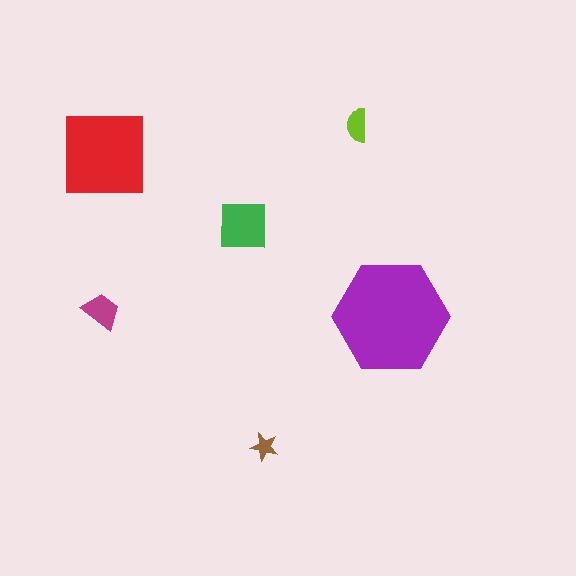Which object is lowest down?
The brown star is bottommost.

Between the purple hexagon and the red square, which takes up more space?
The purple hexagon.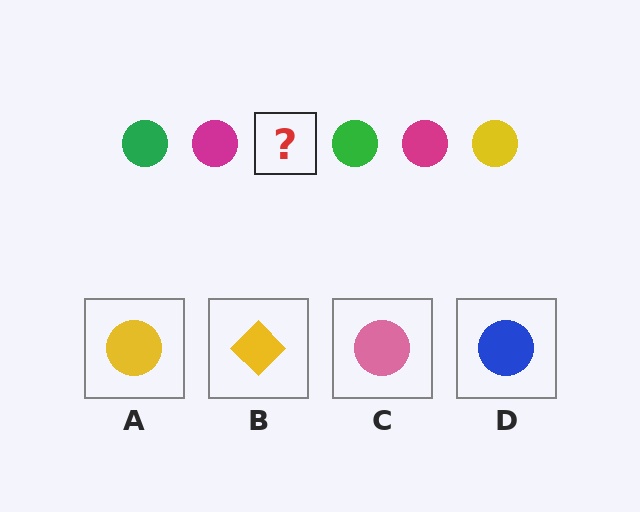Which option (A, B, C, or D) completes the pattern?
A.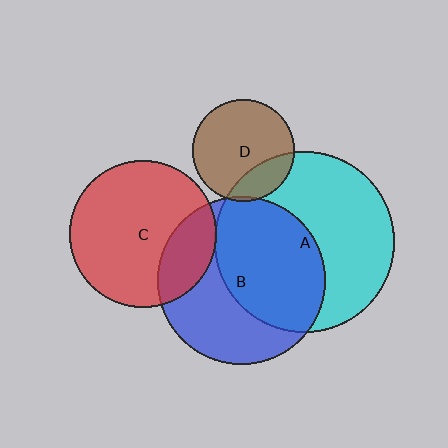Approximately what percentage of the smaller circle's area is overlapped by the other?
Approximately 5%.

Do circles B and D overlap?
Yes.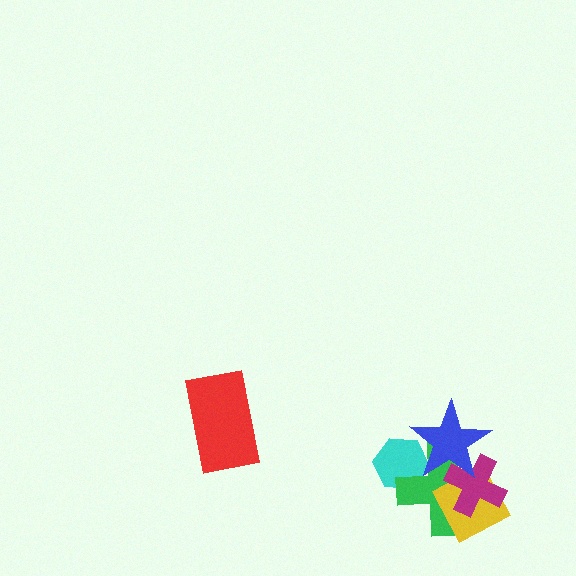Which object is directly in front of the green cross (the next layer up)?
The yellow square is directly in front of the green cross.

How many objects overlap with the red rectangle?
0 objects overlap with the red rectangle.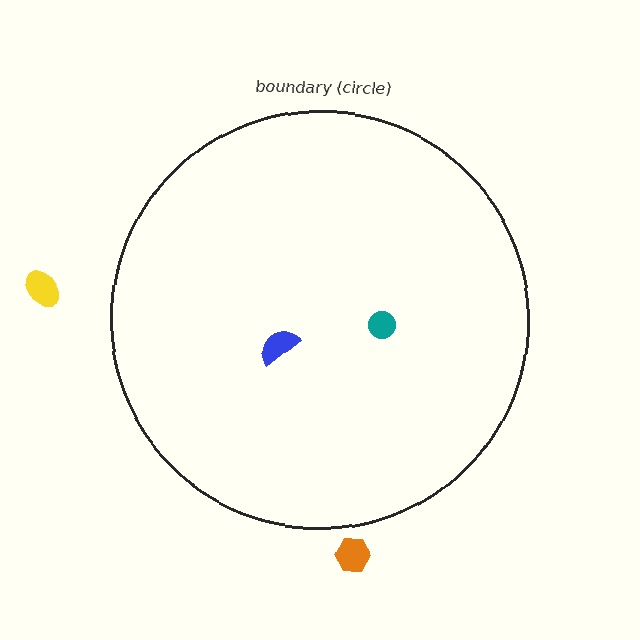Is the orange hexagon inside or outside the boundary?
Outside.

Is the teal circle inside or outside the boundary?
Inside.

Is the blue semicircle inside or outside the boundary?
Inside.